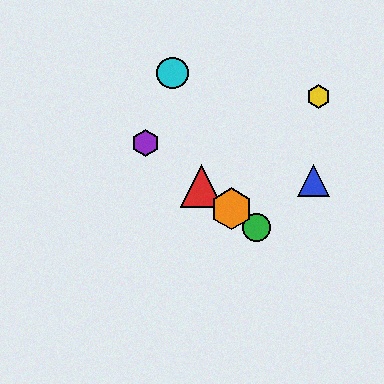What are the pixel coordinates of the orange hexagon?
The orange hexagon is at (231, 209).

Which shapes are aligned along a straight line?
The red triangle, the green circle, the purple hexagon, the orange hexagon are aligned along a straight line.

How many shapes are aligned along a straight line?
4 shapes (the red triangle, the green circle, the purple hexagon, the orange hexagon) are aligned along a straight line.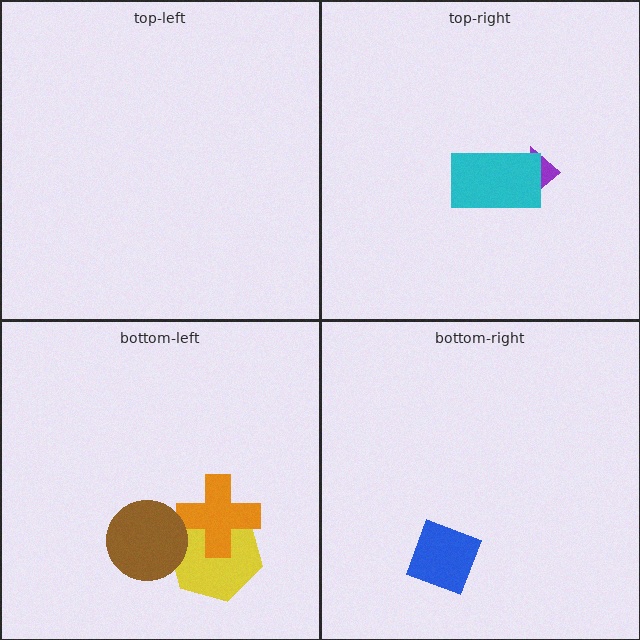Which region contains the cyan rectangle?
The top-right region.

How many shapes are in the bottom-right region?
1.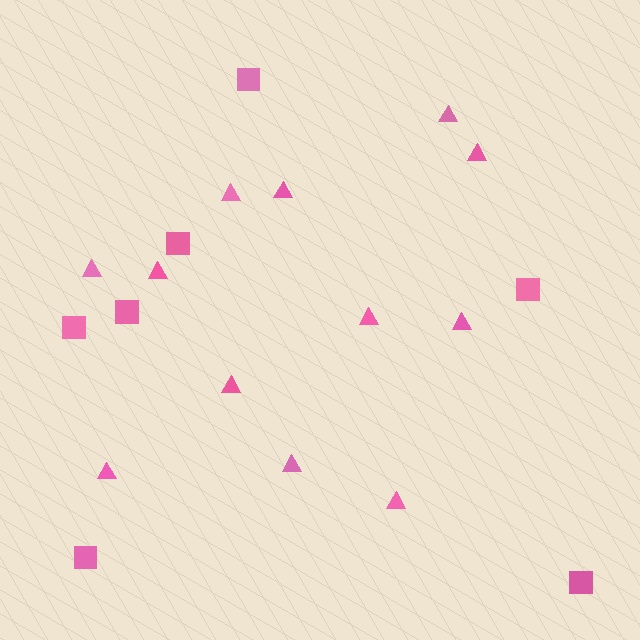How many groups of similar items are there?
There are 2 groups: one group of squares (7) and one group of triangles (12).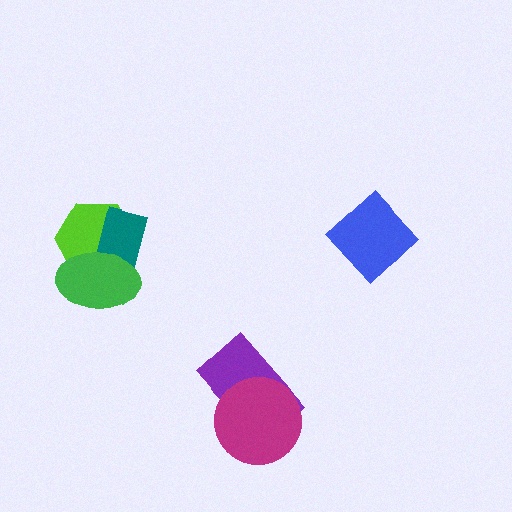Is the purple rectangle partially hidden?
Yes, it is partially covered by another shape.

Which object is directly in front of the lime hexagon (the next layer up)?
The teal rectangle is directly in front of the lime hexagon.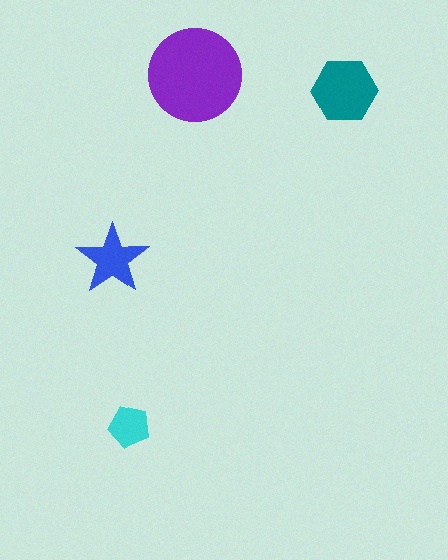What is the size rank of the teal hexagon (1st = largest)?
2nd.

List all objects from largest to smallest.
The purple circle, the teal hexagon, the blue star, the cyan pentagon.